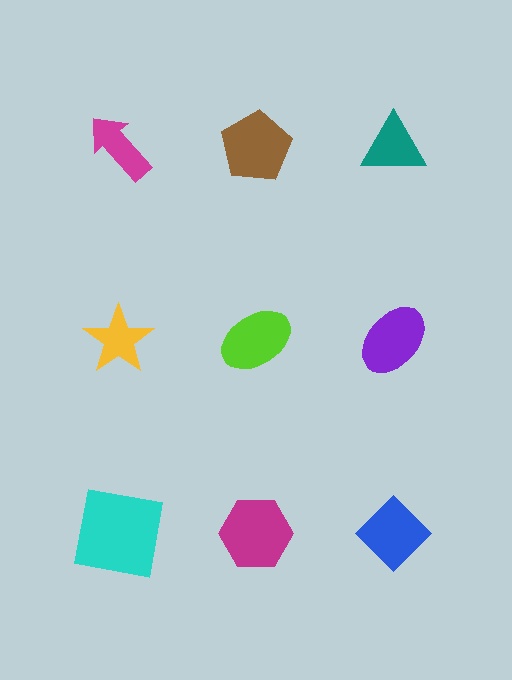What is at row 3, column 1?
A cyan square.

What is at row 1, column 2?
A brown pentagon.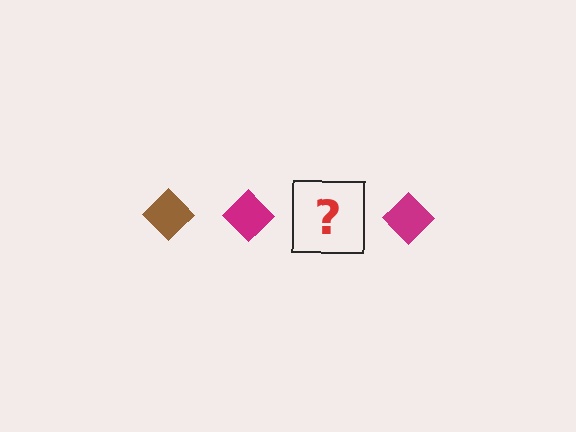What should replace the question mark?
The question mark should be replaced with a brown diamond.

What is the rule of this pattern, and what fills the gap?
The rule is that the pattern cycles through brown, magenta diamonds. The gap should be filled with a brown diamond.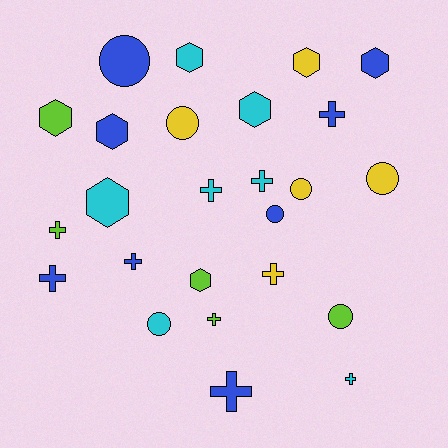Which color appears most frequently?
Blue, with 8 objects.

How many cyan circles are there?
There is 1 cyan circle.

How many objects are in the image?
There are 25 objects.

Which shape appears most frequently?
Cross, with 10 objects.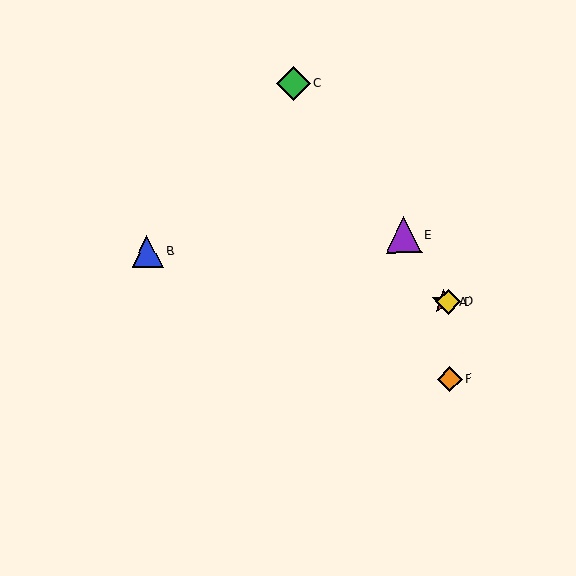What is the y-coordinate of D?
Object D is at y≈302.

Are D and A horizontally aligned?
Yes, both are at y≈302.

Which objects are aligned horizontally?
Objects A, D are aligned horizontally.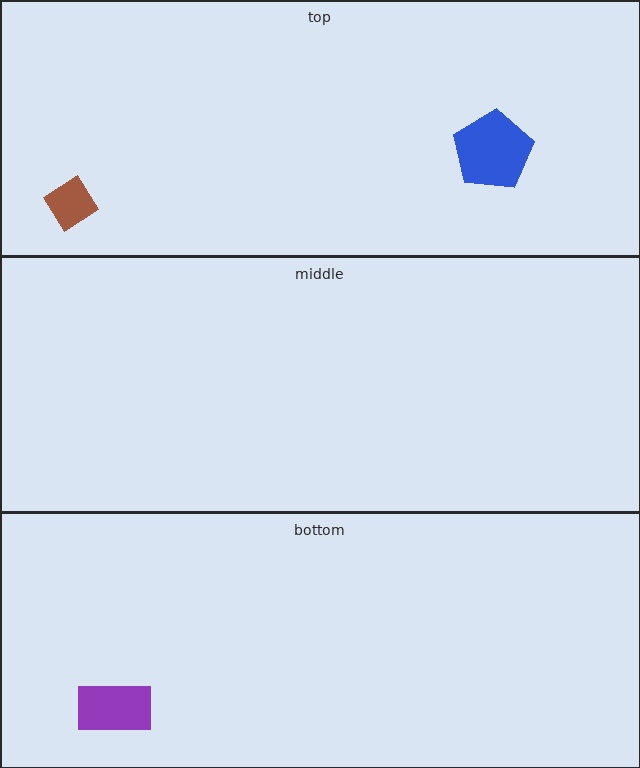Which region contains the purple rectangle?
The bottom region.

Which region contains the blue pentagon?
The top region.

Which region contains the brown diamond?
The top region.